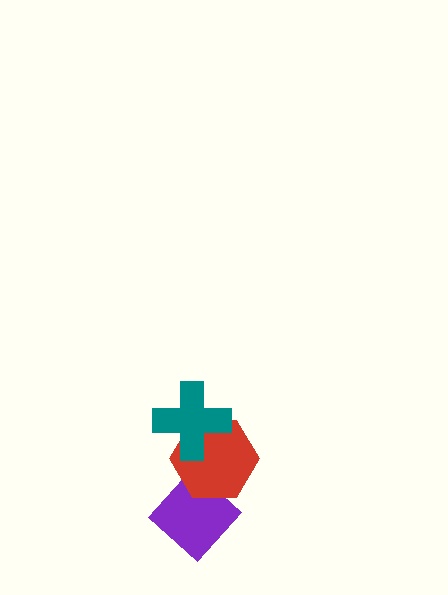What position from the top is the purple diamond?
The purple diamond is 3rd from the top.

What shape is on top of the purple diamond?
The red hexagon is on top of the purple diamond.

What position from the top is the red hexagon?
The red hexagon is 2nd from the top.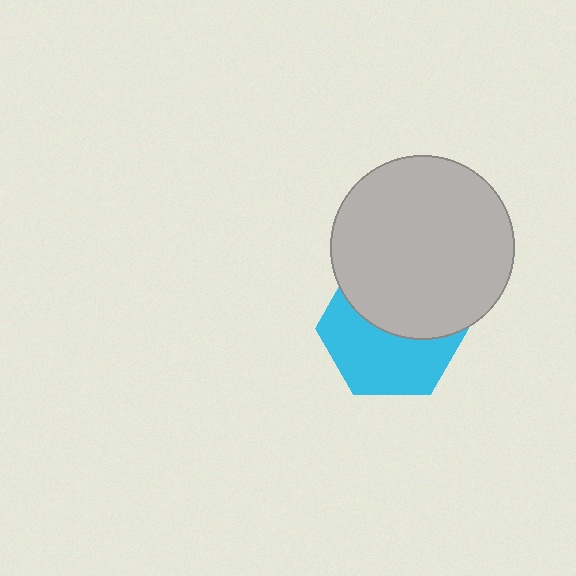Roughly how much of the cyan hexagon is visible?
About half of it is visible (roughly 53%).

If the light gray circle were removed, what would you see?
You would see the complete cyan hexagon.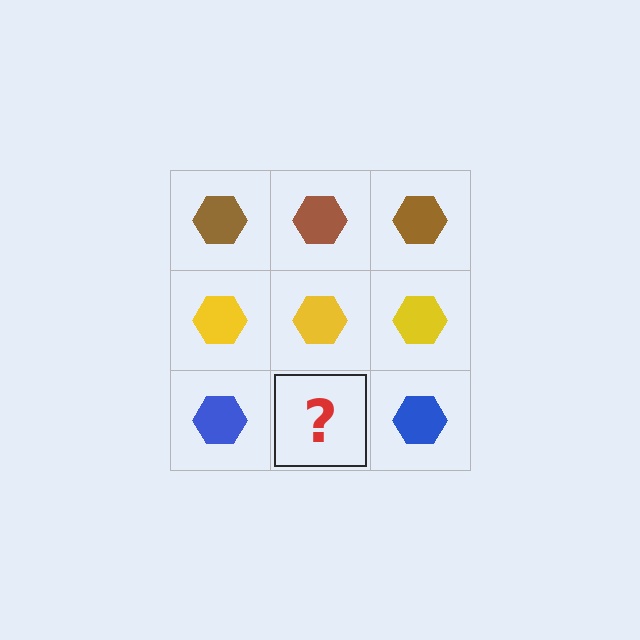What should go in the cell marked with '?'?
The missing cell should contain a blue hexagon.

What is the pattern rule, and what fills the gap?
The rule is that each row has a consistent color. The gap should be filled with a blue hexagon.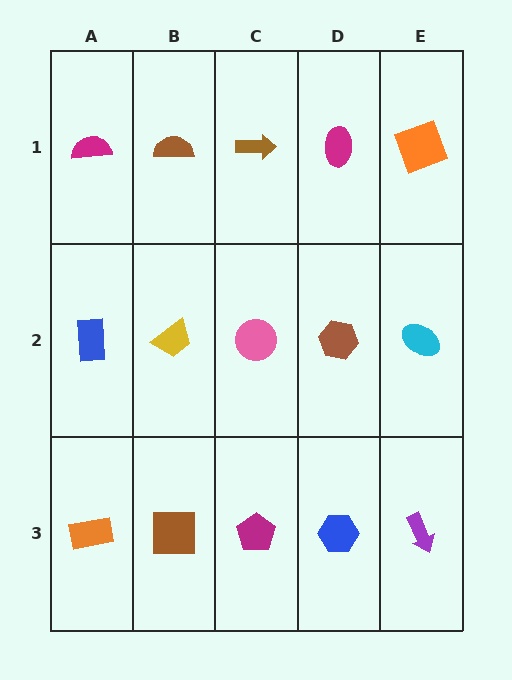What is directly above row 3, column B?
A yellow trapezoid.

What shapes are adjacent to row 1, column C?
A pink circle (row 2, column C), a brown semicircle (row 1, column B), a magenta ellipse (row 1, column D).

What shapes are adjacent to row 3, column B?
A yellow trapezoid (row 2, column B), an orange rectangle (row 3, column A), a magenta pentagon (row 3, column C).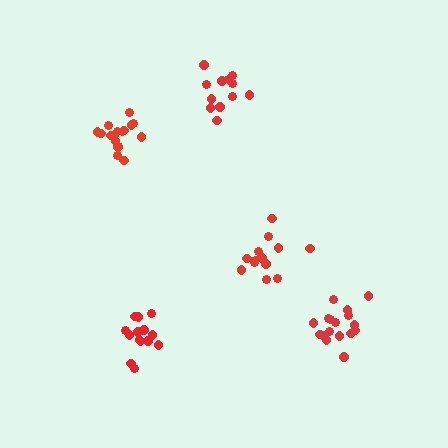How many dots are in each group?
Group 1: 17 dots, Group 2: 13 dots, Group 3: 14 dots, Group 4: 17 dots, Group 5: 12 dots (73 total).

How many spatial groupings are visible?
There are 5 spatial groupings.